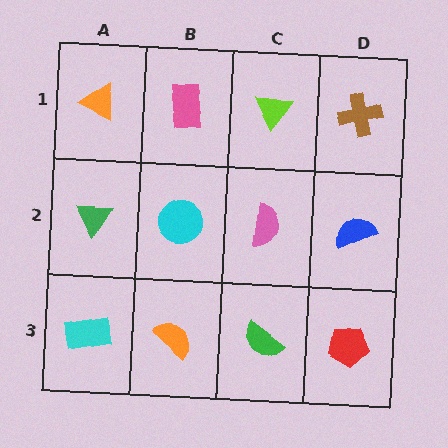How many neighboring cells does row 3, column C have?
3.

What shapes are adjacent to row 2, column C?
A lime triangle (row 1, column C), a green semicircle (row 3, column C), a cyan circle (row 2, column B), a blue semicircle (row 2, column D).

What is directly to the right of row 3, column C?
A red pentagon.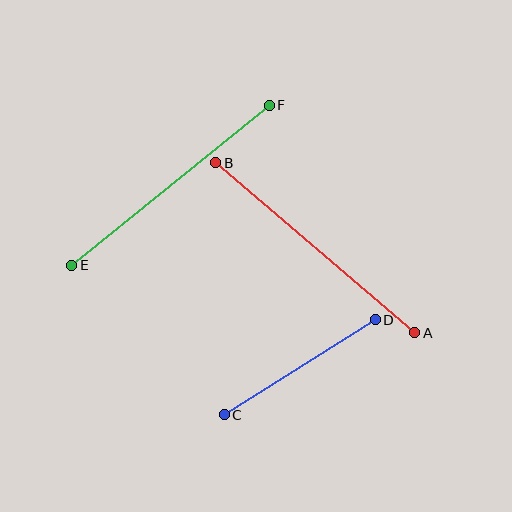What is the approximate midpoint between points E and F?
The midpoint is at approximately (171, 185) pixels.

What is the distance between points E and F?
The distance is approximately 254 pixels.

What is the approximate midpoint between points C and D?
The midpoint is at approximately (300, 367) pixels.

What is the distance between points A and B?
The distance is approximately 262 pixels.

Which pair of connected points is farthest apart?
Points A and B are farthest apart.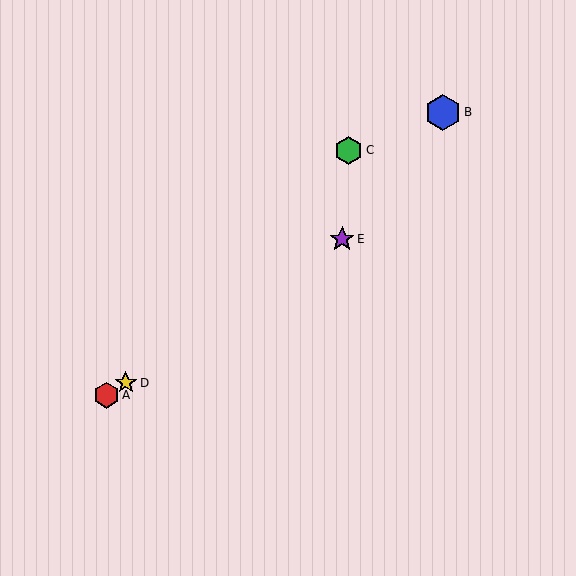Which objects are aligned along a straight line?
Objects A, D, E are aligned along a straight line.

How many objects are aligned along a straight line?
3 objects (A, D, E) are aligned along a straight line.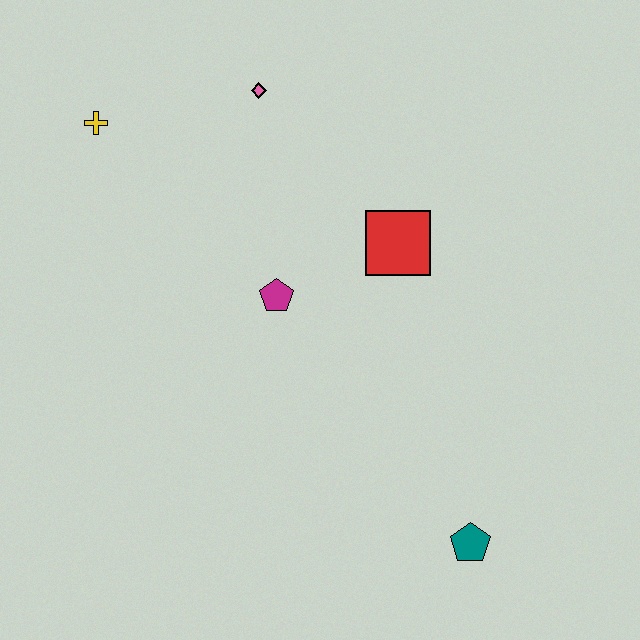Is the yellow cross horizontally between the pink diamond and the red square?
No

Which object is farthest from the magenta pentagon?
The teal pentagon is farthest from the magenta pentagon.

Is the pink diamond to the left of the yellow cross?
No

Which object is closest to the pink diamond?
The yellow cross is closest to the pink diamond.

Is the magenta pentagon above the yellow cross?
No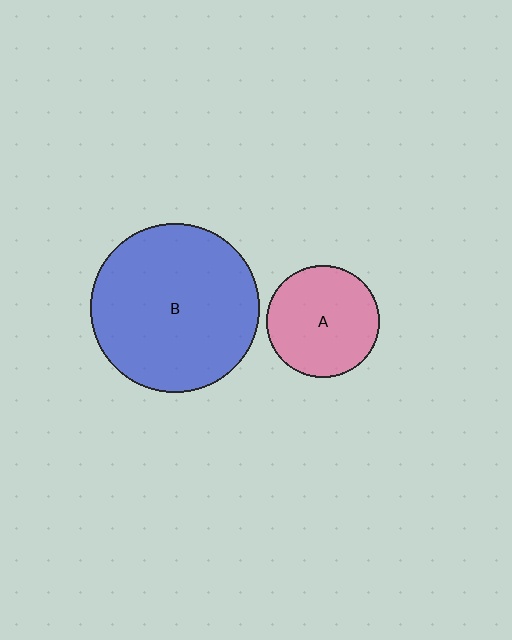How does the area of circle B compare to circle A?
Approximately 2.3 times.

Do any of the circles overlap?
No, none of the circles overlap.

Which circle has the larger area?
Circle B (blue).